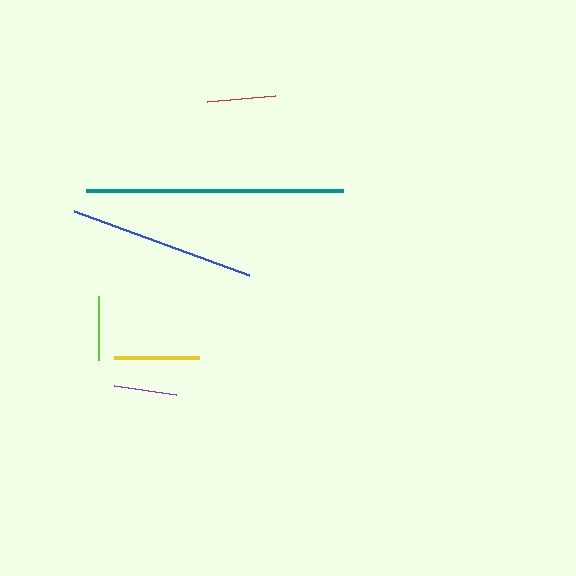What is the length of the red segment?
The red segment is approximately 67 pixels long.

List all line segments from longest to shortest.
From longest to shortest: teal, blue, yellow, red, lime, purple.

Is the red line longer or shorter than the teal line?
The teal line is longer than the red line.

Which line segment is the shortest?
The purple line is the shortest at approximately 63 pixels.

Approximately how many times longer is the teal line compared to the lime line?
The teal line is approximately 4.0 times the length of the lime line.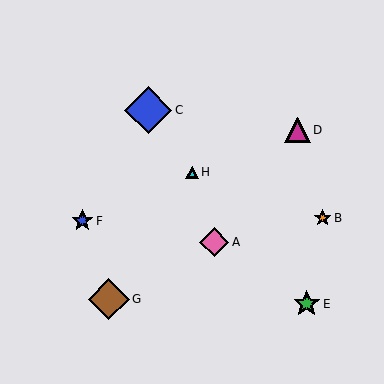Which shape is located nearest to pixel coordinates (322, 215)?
The orange star (labeled B) at (323, 218) is nearest to that location.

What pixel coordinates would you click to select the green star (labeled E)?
Click at (307, 304) to select the green star E.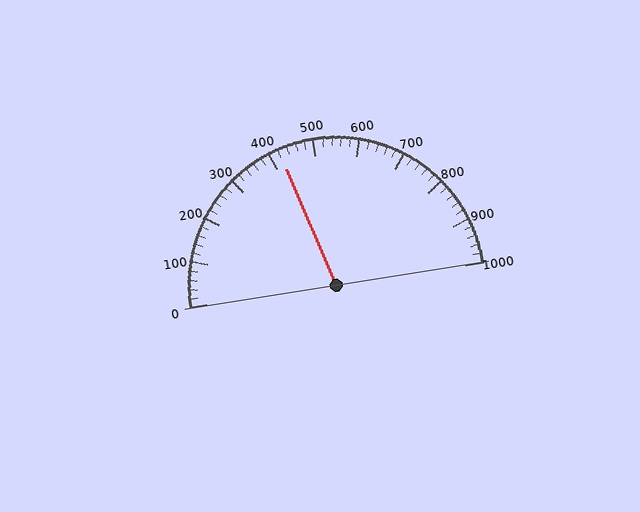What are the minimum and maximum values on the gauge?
The gauge ranges from 0 to 1000.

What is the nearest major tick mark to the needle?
The nearest major tick mark is 400.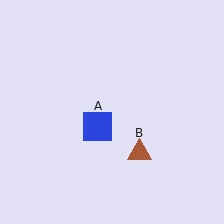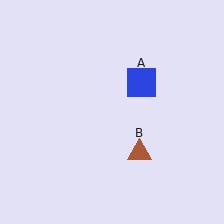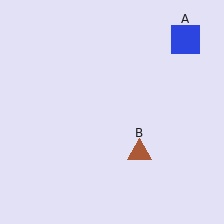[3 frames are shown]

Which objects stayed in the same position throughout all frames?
Brown triangle (object B) remained stationary.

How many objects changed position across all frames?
1 object changed position: blue square (object A).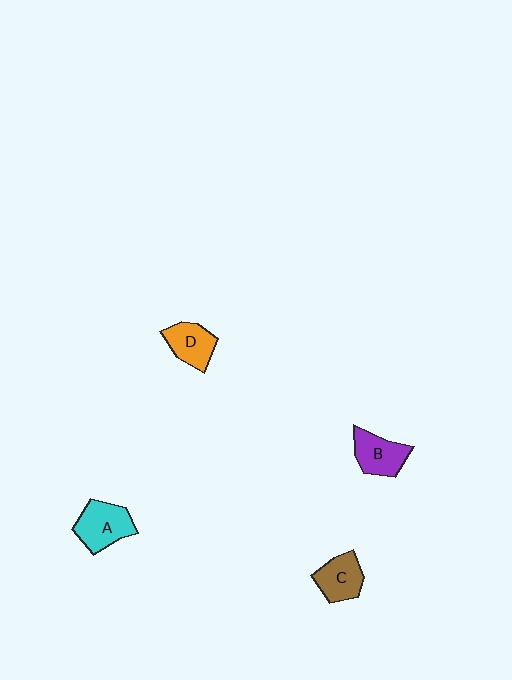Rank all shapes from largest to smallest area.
From largest to smallest: A (cyan), B (purple), C (brown), D (orange).